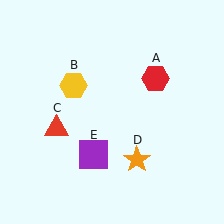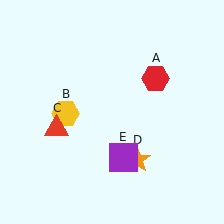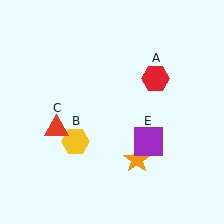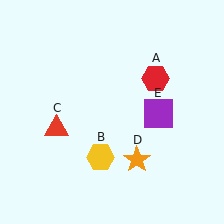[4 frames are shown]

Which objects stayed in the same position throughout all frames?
Red hexagon (object A) and red triangle (object C) and orange star (object D) remained stationary.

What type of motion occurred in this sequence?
The yellow hexagon (object B), purple square (object E) rotated counterclockwise around the center of the scene.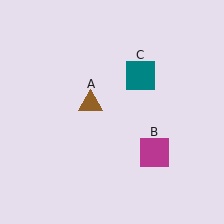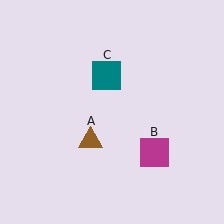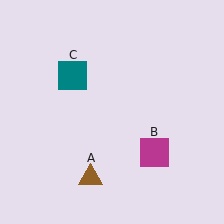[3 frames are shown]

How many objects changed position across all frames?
2 objects changed position: brown triangle (object A), teal square (object C).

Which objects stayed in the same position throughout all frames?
Magenta square (object B) remained stationary.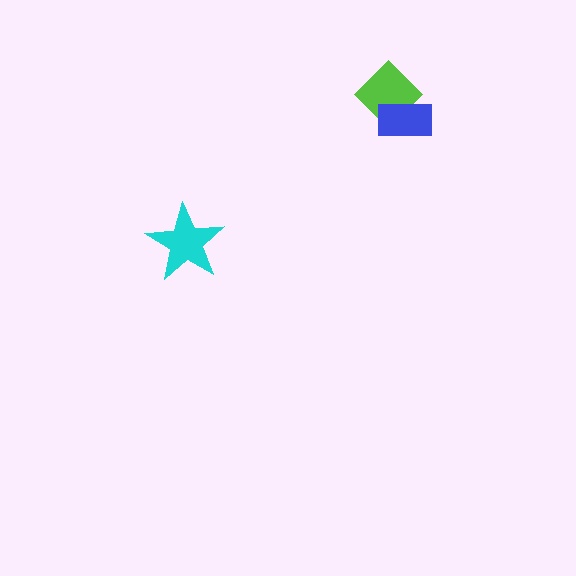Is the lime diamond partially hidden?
Yes, it is partially covered by another shape.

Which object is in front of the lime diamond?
The blue rectangle is in front of the lime diamond.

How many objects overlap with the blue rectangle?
1 object overlaps with the blue rectangle.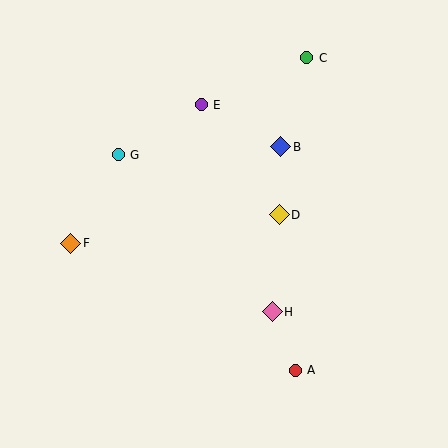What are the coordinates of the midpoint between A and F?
The midpoint between A and F is at (183, 307).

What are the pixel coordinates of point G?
Point G is at (118, 155).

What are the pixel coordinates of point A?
Point A is at (295, 371).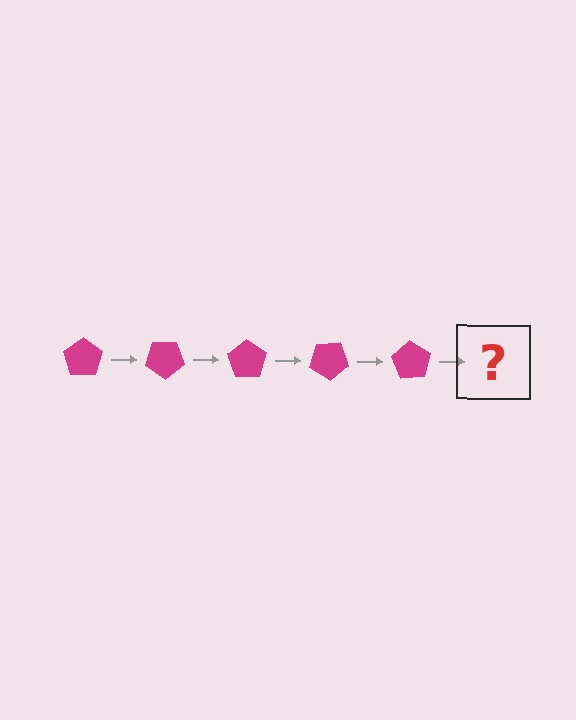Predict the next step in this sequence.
The next step is a magenta pentagon rotated 175 degrees.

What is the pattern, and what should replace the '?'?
The pattern is that the pentagon rotates 35 degrees each step. The '?' should be a magenta pentagon rotated 175 degrees.